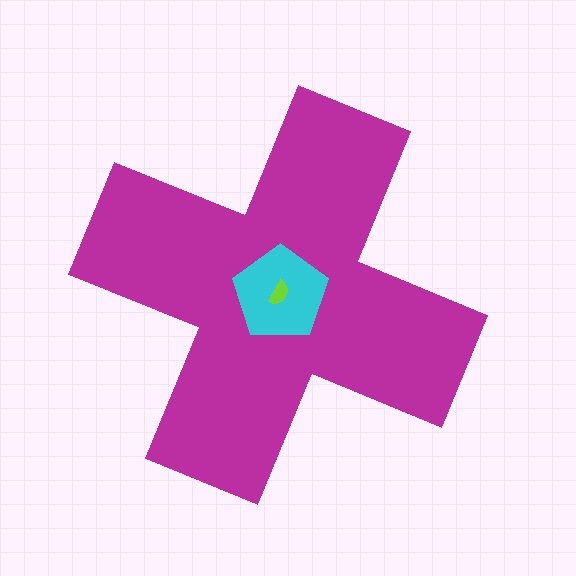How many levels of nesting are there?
3.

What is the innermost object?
The lime semicircle.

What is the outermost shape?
The magenta cross.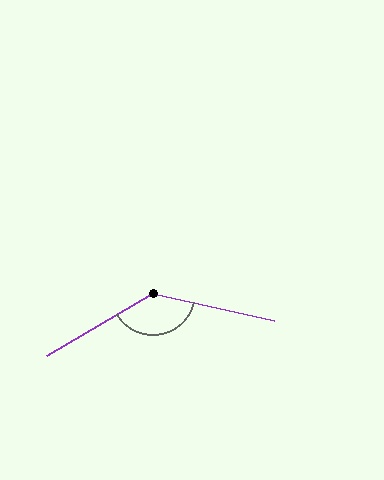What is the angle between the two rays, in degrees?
Approximately 137 degrees.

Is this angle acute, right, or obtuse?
It is obtuse.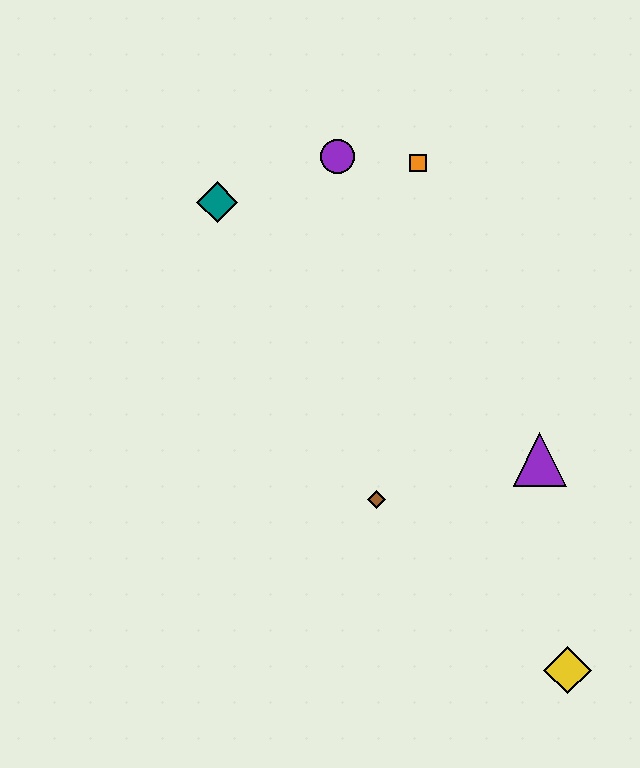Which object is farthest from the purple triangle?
The teal diamond is farthest from the purple triangle.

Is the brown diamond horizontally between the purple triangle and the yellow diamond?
No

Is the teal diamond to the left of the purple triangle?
Yes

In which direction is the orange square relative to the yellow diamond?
The orange square is above the yellow diamond.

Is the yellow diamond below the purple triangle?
Yes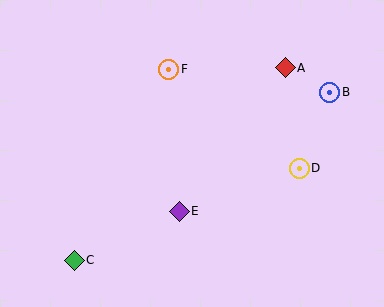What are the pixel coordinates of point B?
Point B is at (330, 92).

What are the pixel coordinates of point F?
Point F is at (169, 69).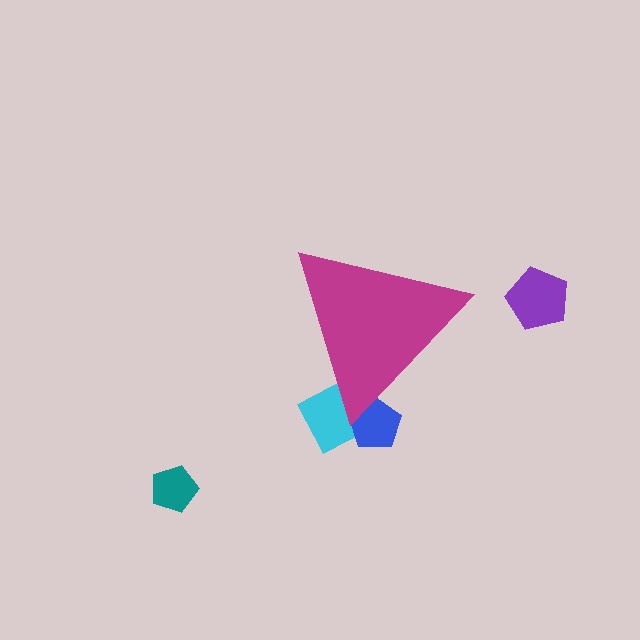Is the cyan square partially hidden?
Yes, the cyan square is partially hidden behind the magenta triangle.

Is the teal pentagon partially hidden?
No, the teal pentagon is fully visible.